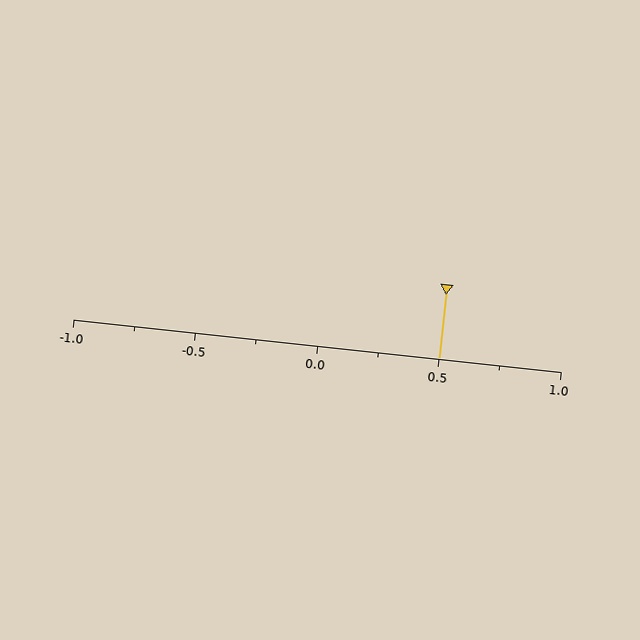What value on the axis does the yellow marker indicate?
The marker indicates approximately 0.5.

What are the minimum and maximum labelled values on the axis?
The axis runs from -1.0 to 1.0.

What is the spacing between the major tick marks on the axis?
The major ticks are spaced 0.5 apart.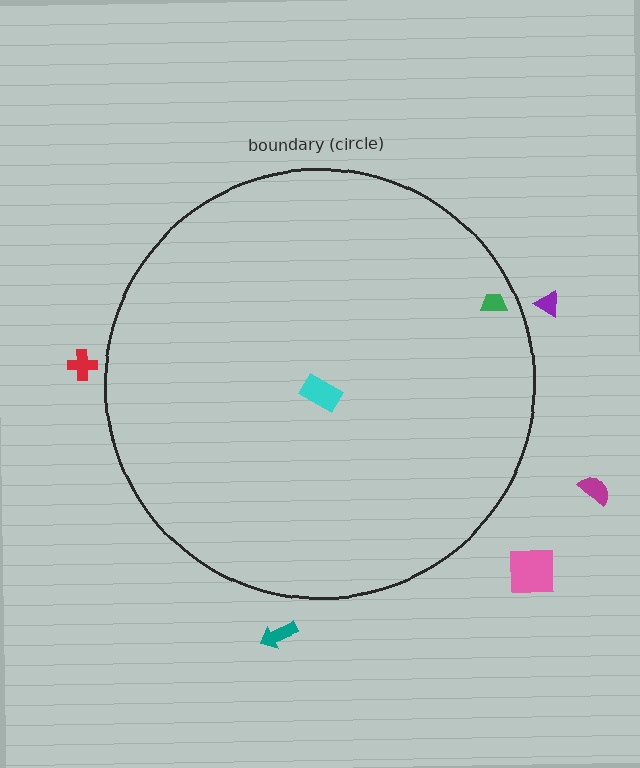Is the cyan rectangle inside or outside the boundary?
Inside.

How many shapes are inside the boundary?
2 inside, 5 outside.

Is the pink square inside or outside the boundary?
Outside.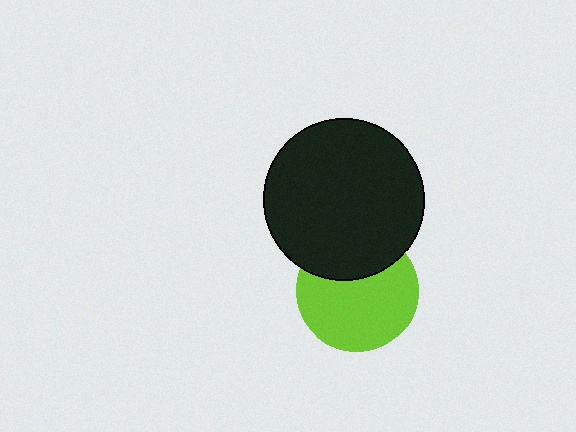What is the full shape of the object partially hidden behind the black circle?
The partially hidden object is a lime circle.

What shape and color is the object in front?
The object in front is a black circle.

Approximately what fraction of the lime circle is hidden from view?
Roughly 32% of the lime circle is hidden behind the black circle.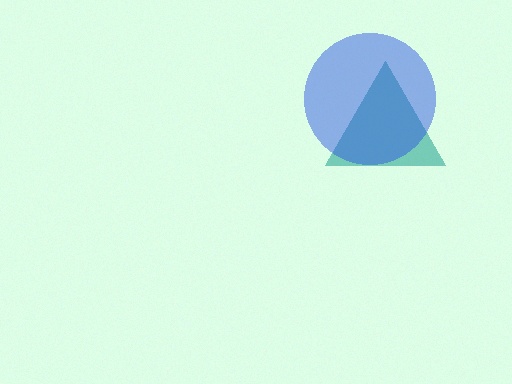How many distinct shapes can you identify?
There are 2 distinct shapes: a teal triangle, a blue circle.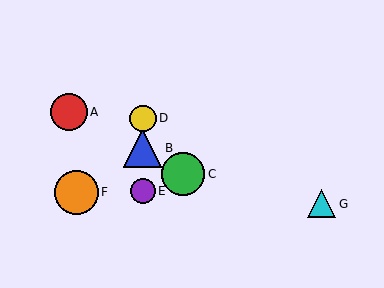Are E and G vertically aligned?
No, E is at x≈143 and G is at x≈321.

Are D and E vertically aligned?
Yes, both are at x≈143.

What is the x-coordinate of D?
Object D is at x≈143.